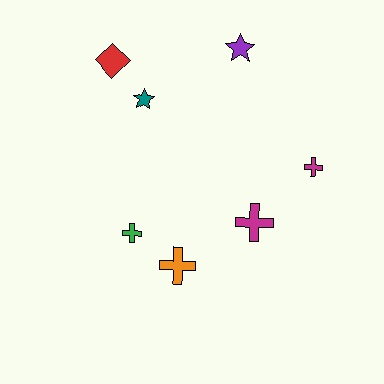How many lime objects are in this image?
There are no lime objects.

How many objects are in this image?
There are 7 objects.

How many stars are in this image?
There are 2 stars.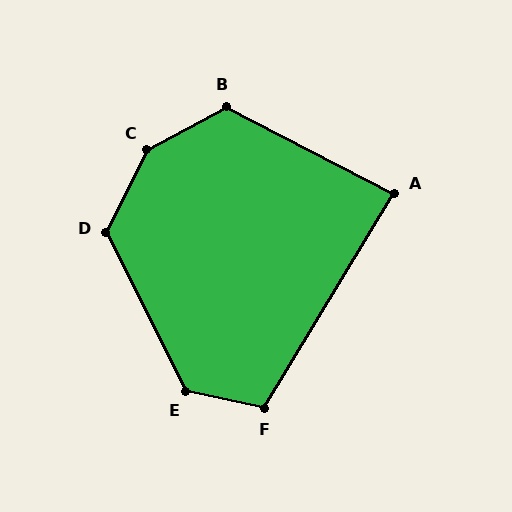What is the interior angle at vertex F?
Approximately 109 degrees (obtuse).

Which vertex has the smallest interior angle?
A, at approximately 86 degrees.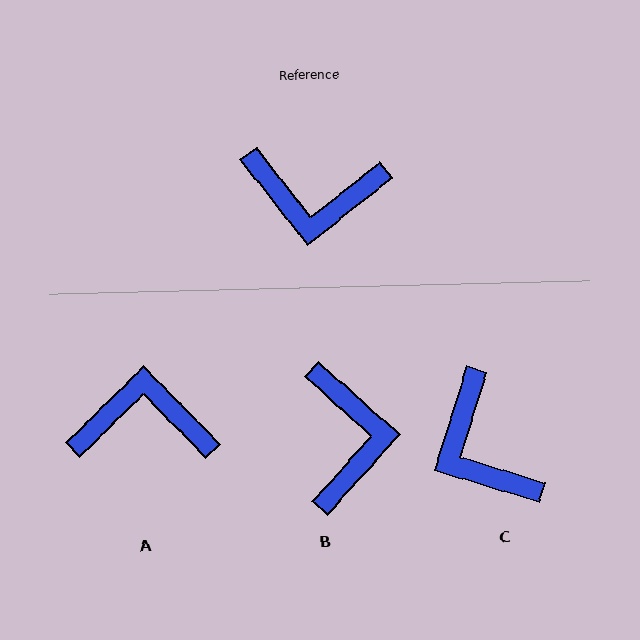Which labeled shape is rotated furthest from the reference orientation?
A, about 174 degrees away.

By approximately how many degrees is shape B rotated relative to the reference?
Approximately 100 degrees counter-clockwise.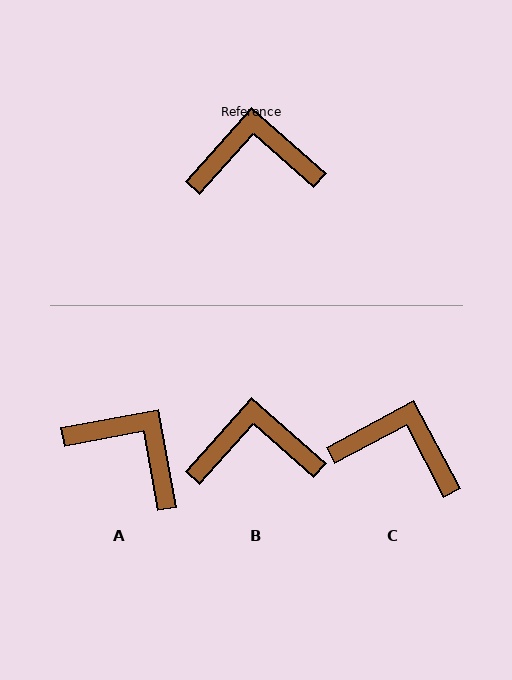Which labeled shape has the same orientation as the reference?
B.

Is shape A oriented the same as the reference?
No, it is off by about 38 degrees.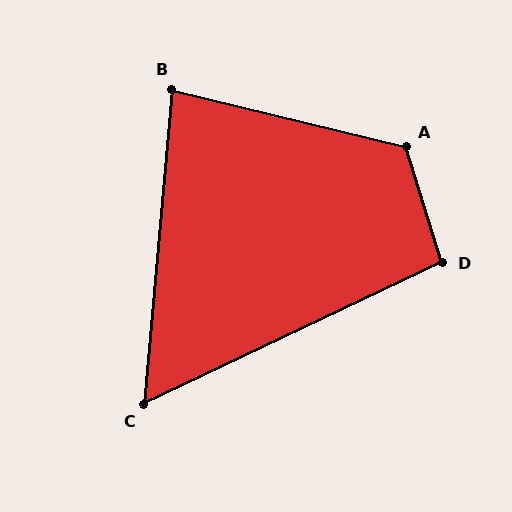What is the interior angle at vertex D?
Approximately 98 degrees (obtuse).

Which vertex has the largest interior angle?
A, at approximately 121 degrees.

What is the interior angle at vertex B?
Approximately 82 degrees (acute).